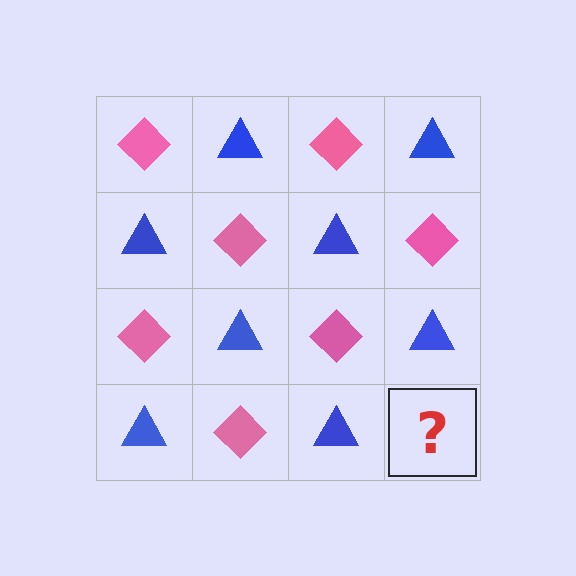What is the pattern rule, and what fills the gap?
The rule is that it alternates pink diamond and blue triangle in a checkerboard pattern. The gap should be filled with a pink diamond.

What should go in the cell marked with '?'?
The missing cell should contain a pink diamond.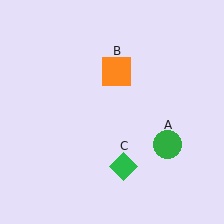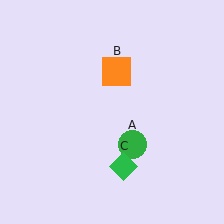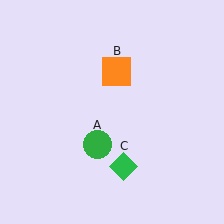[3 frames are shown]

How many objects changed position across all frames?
1 object changed position: green circle (object A).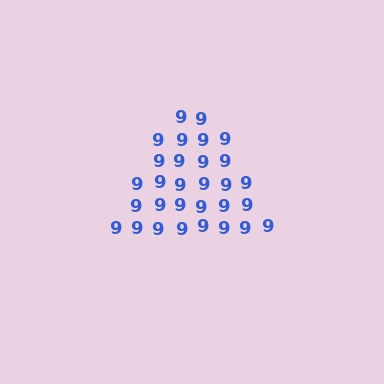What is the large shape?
The large shape is a triangle.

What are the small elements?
The small elements are digit 9's.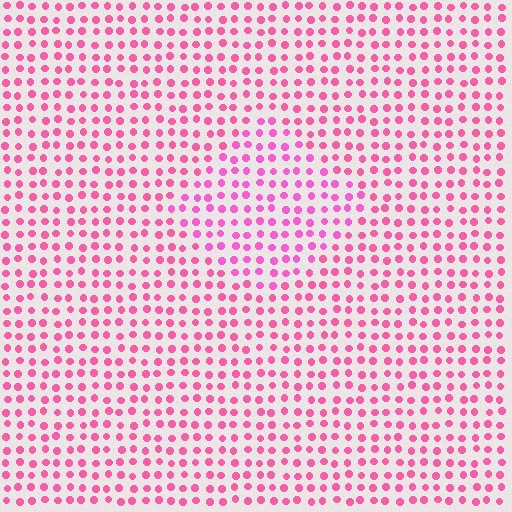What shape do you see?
I see a diamond.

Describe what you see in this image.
The image is filled with small pink elements in a uniform arrangement. A diamond-shaped region is visible where the elements are tinted to a slightly different hue, forming a subtle color boundary.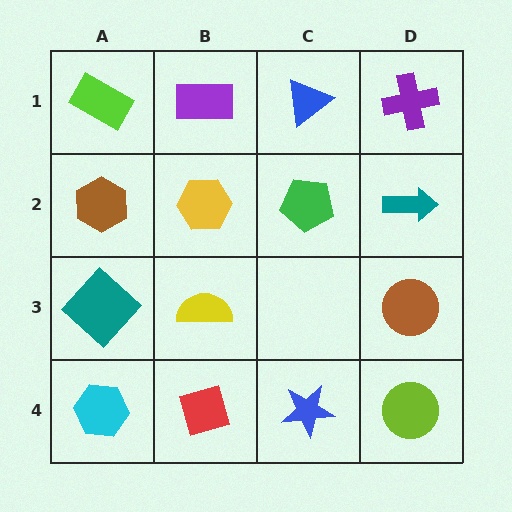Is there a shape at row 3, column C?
No, that cell is empty.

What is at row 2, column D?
A teal arrow.